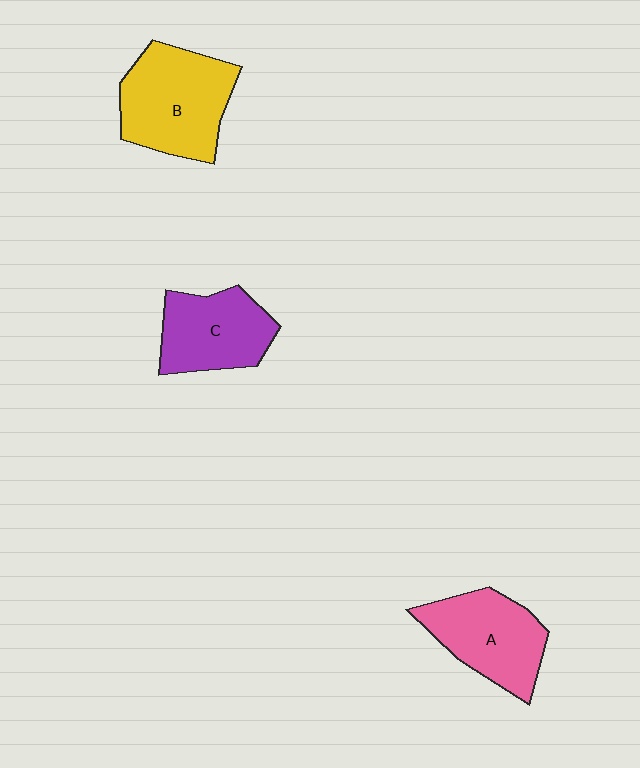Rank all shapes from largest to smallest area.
From largest to smallest: B (yellow), A (pink), C (purple).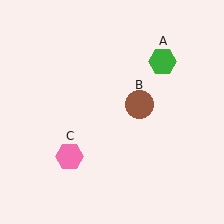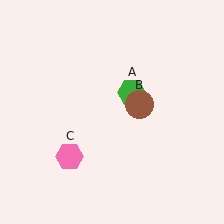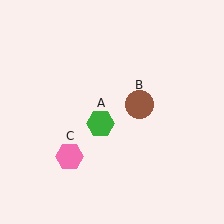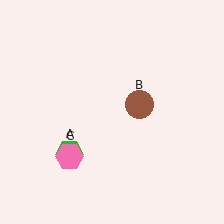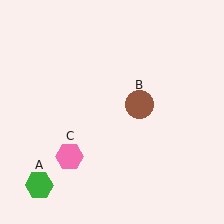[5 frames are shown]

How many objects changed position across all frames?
1 object changed position: green hexagon (object A).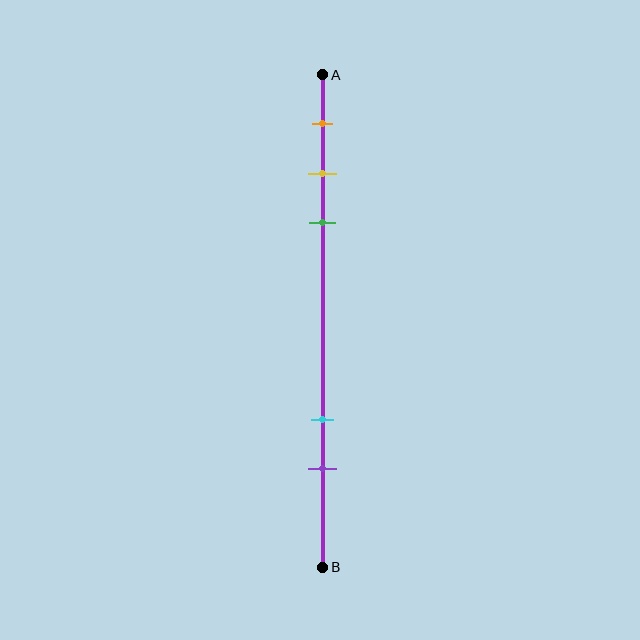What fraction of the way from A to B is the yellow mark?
The yellow mark is approximately 20% (0.2) of the way from A to B.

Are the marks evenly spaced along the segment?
No, the marks are not evenly spaced.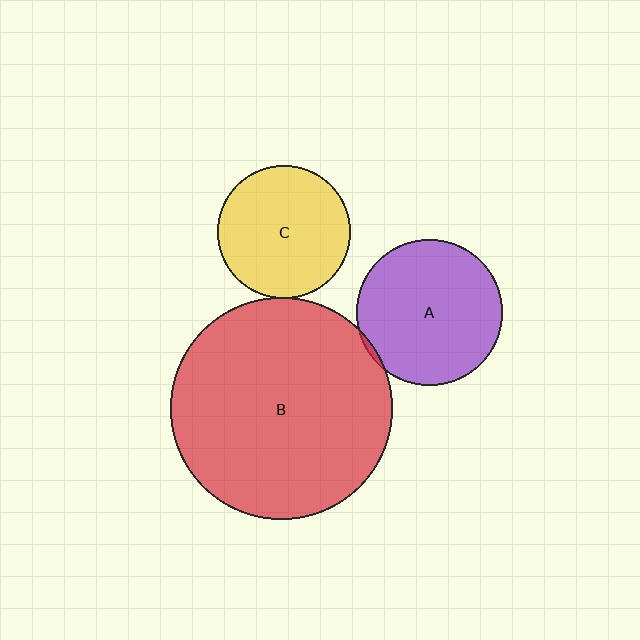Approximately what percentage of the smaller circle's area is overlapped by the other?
Approximately 5%.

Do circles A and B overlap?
Yes.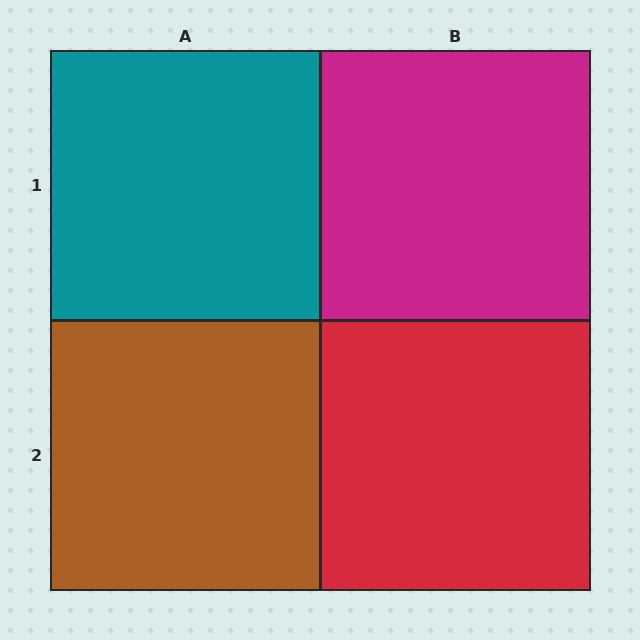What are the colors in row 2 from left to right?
Brown, red.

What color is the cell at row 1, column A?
Teal.